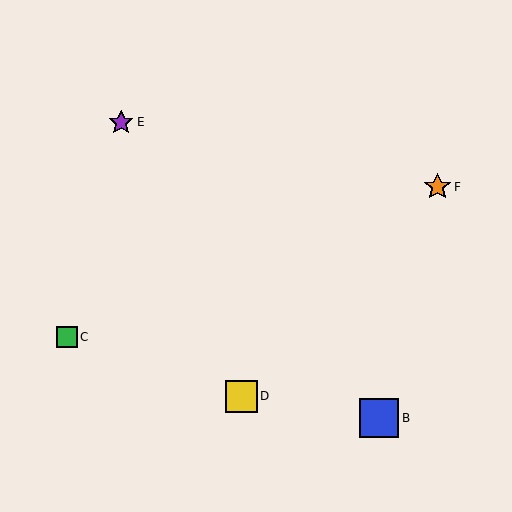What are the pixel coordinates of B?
Object B is at (379, 418).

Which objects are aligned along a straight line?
Objects A, B, E are aligned along a straight line.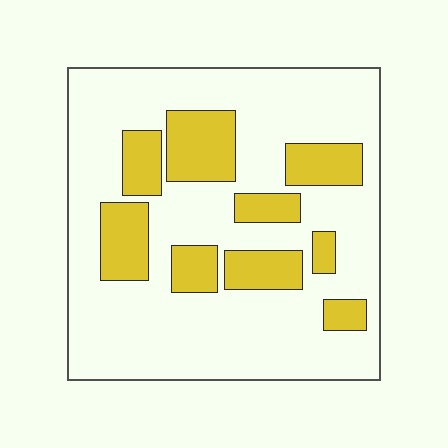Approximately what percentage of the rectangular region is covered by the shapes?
Approximately 25%.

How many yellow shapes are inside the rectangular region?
9.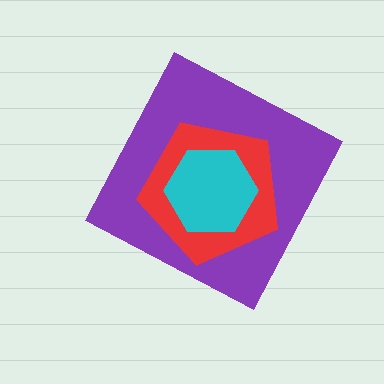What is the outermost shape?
The purple diamond.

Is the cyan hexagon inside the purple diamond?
Yes.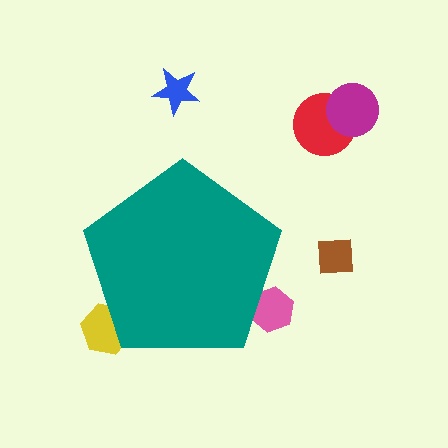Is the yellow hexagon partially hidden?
Yes, the yellow hexagon is partially hidden behind the teal pentagon.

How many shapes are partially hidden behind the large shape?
2 shapes are partially hidden.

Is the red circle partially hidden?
No, the red circle is fully visible.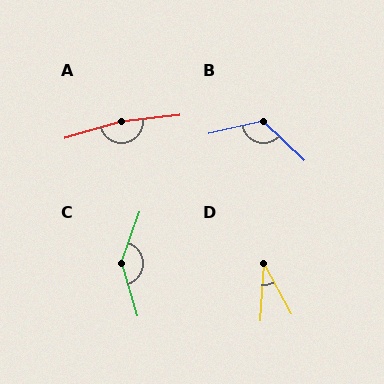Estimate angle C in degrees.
Approximately 143 degrees.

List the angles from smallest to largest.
D (32°), B (123°), C (143°), A (170°).